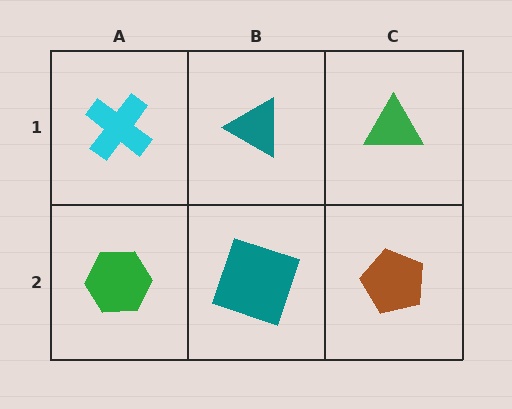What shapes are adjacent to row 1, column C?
A brown pentagon (row 2, column C), a teal triangle (row 1, column B).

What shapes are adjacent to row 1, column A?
A green hexagon (row 2, column A), a teal triangle (row 1, column B).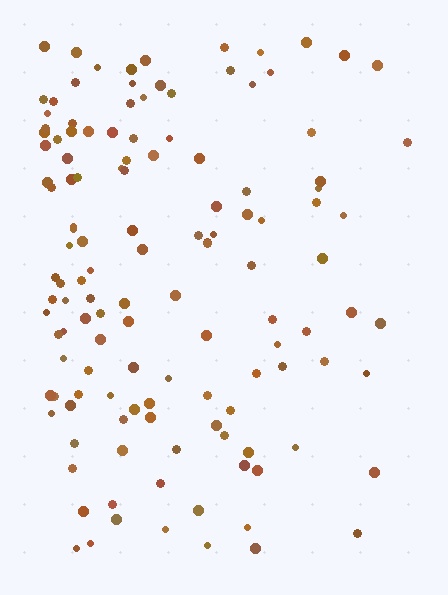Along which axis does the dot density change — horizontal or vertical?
Horizontal.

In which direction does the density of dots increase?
From right to left, with the left side densest.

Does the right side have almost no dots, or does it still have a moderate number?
Still a moderate number, just noticeably fewer than the left.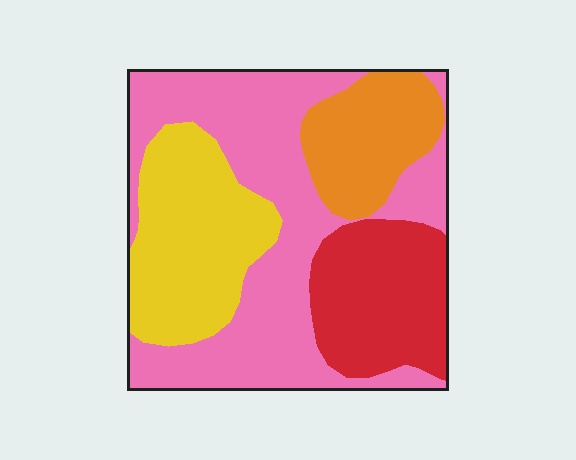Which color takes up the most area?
Pink, at roughly 45%.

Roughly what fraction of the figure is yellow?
Yellow covers 23% of the figure.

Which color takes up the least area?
Orange, at roughly 15%.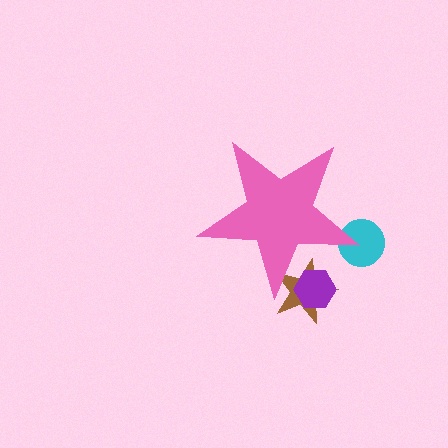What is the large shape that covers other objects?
A pink star.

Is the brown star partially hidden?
Yes, the brown star is partially hidden behind the pink star.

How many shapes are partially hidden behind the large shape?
3 shapes are partially hidden.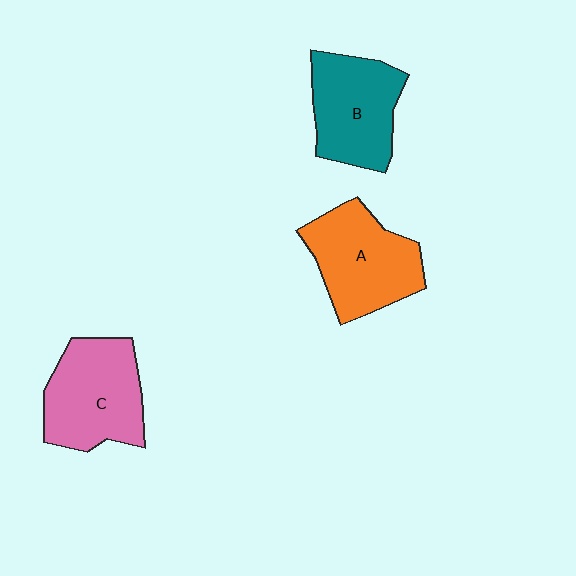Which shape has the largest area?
Shape C (pink).